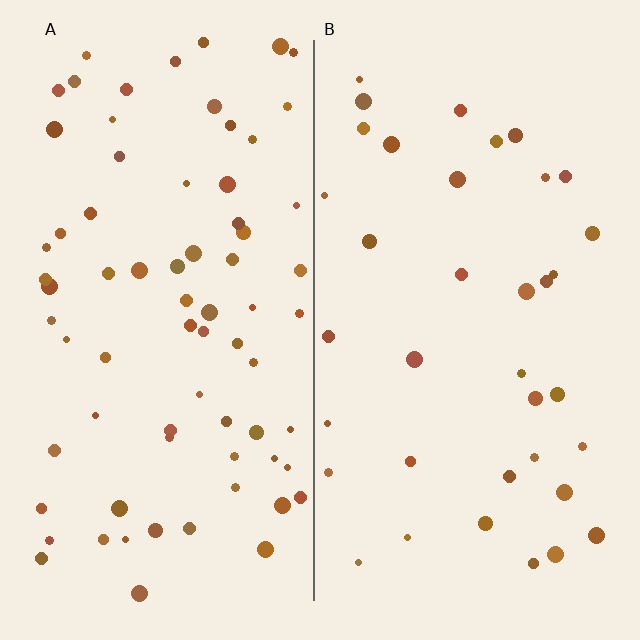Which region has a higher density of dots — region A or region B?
A (the left).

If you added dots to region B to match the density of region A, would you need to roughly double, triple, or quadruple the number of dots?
Approximately double.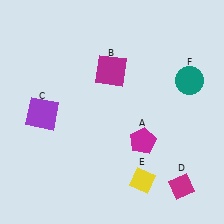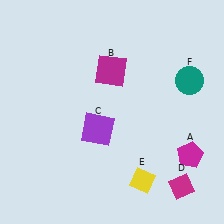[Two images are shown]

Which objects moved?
The objects that moved are: the magenta pentagon (A), the purple square (C).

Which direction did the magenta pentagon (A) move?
The magenta pentagon (A) moved right.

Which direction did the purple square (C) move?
The purple square (C) moved right.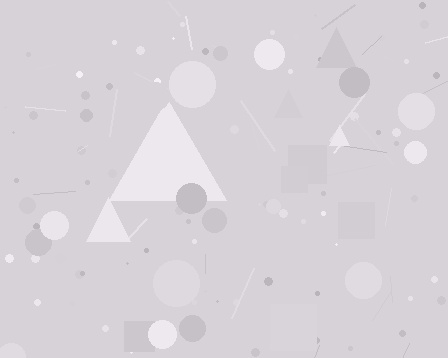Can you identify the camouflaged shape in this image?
The camouflaged shape is a triangle.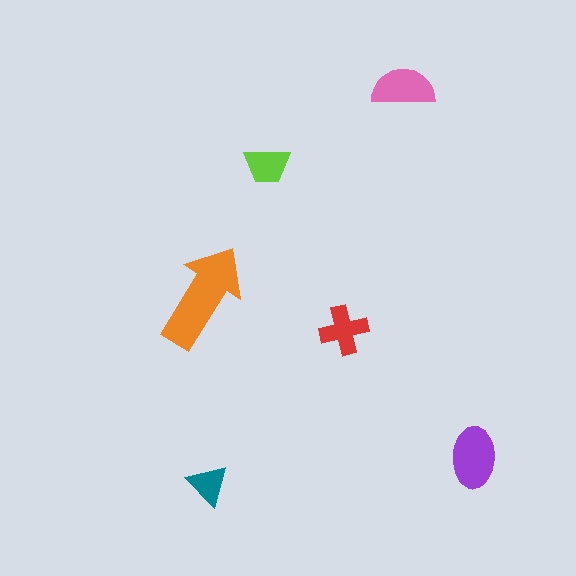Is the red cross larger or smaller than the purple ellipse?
Smaller.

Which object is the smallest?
The teal triangle.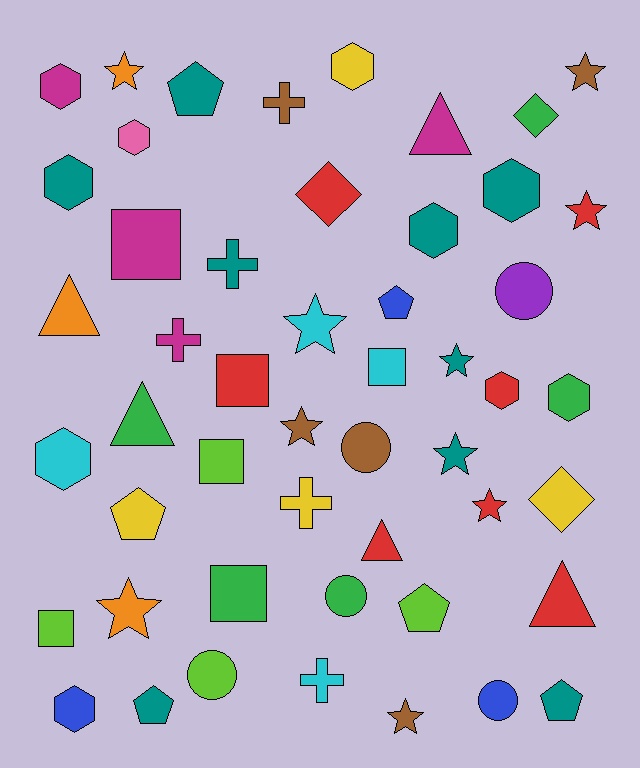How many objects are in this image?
There are 50 objects.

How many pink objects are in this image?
There is 1 pink object.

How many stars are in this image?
There are 10 stars.